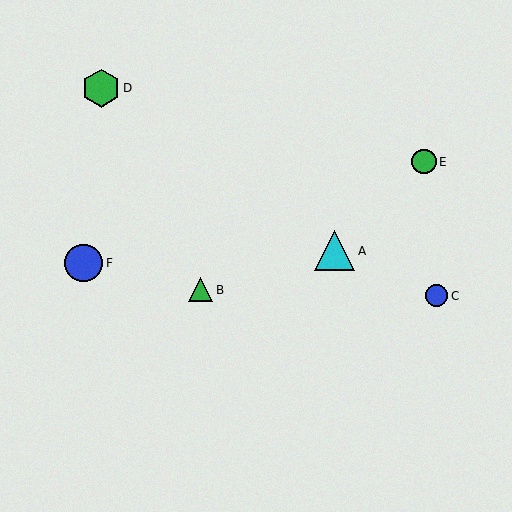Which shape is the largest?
The cyan triangle (labeled A) is the largest.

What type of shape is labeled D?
Shape D is a green hexagon.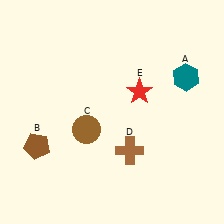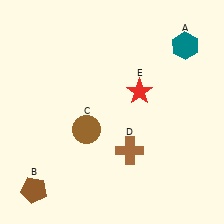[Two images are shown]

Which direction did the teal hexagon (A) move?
The teal hexagon (A) moved up.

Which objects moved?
The objects that moved are: the teal hexagon (A), the brown pentagon (B).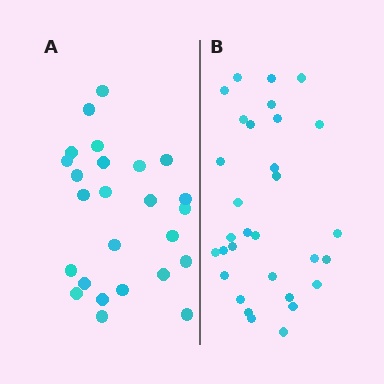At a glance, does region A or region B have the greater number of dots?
Region B (the right region) has more dots.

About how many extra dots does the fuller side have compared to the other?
Region B has about 6 more dots than region A.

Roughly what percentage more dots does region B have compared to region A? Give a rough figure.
About 25% more.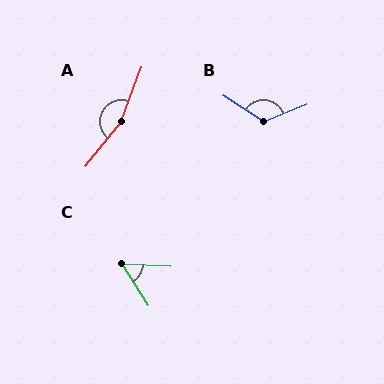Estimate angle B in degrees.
Approximately 125 degrees.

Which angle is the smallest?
C, at approximately 56 degrees.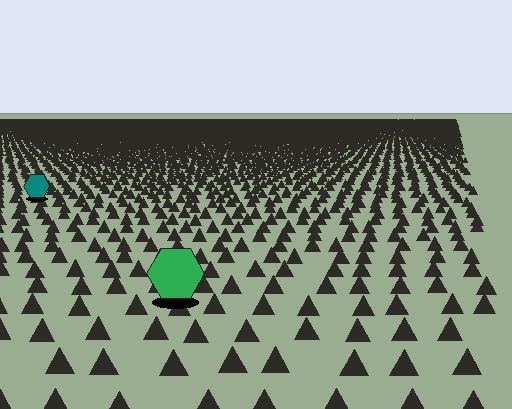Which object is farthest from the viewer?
The teal hexagon is farthest from the viewer. It appears smaller and the ground texture around it is denser.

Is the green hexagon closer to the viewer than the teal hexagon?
Yes. The green hexagon is closer — you can tell from the texture gradient: the ground texture is coarser near it.